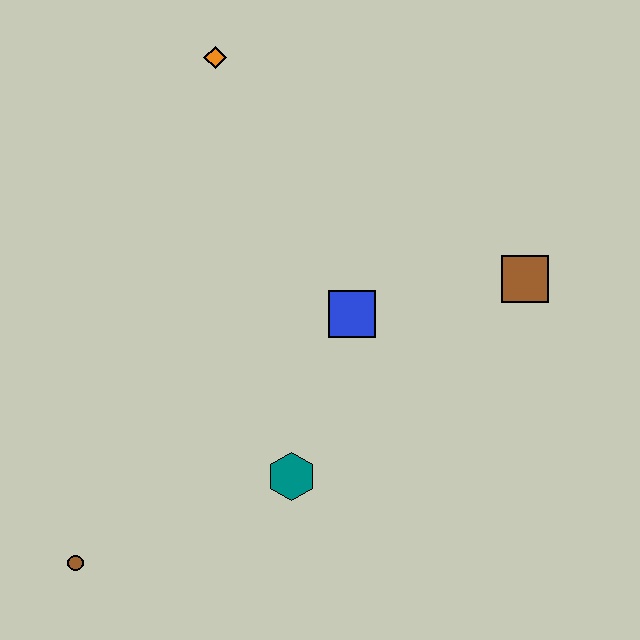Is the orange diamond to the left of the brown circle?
No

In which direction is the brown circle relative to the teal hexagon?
The brown circle is to the left of the teal hexagon.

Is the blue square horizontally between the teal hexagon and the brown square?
Yes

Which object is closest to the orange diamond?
The blue square is closest to the orange diamond.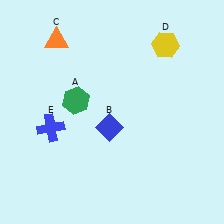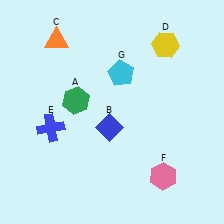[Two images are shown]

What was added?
A pink hexagon (F), a cyan pentagon (G) were added in Image 2.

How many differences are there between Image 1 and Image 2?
There are 2 differences between the two images.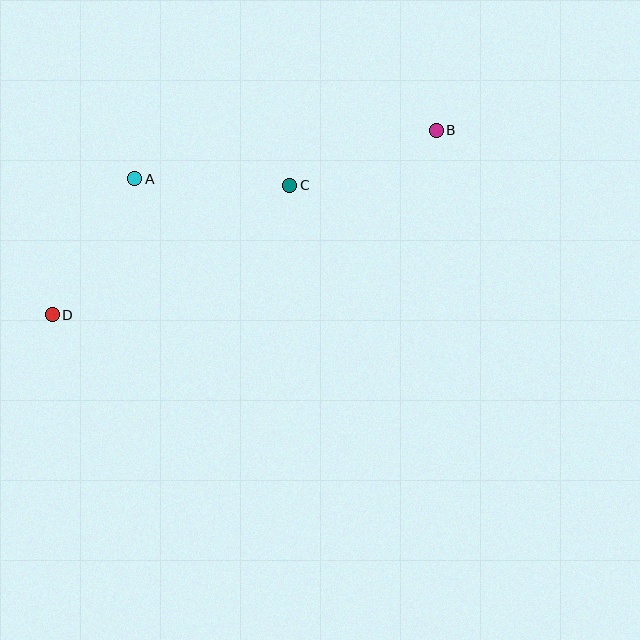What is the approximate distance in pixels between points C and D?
The distance between C and D is approximately 270 pixels.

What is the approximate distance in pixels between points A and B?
The distance between A and B is approximately 305 pixels.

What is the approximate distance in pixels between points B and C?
The distance between B and C is approximately 157 pixels.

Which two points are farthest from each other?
Points B and D are farthest from each other.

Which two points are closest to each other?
Points A and C are closest to each other.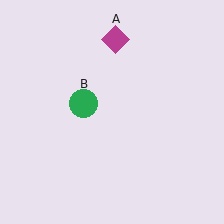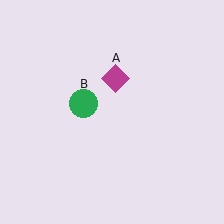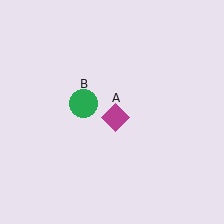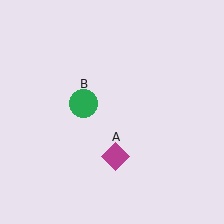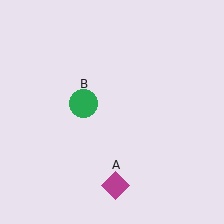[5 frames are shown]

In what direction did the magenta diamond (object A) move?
The magenta diamond (object A) moved down.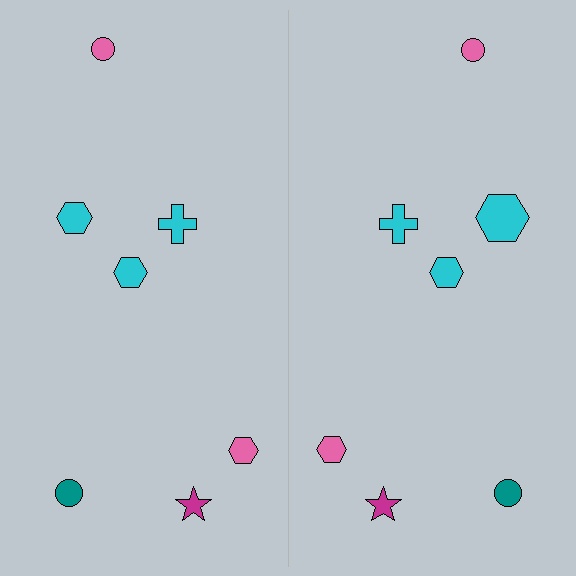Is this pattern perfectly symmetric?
No, the pattern is not perfectly symmetric. The cyan hexagon on the right side has a different size than its mirror counterpart.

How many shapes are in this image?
There are 14 shapes in this image.